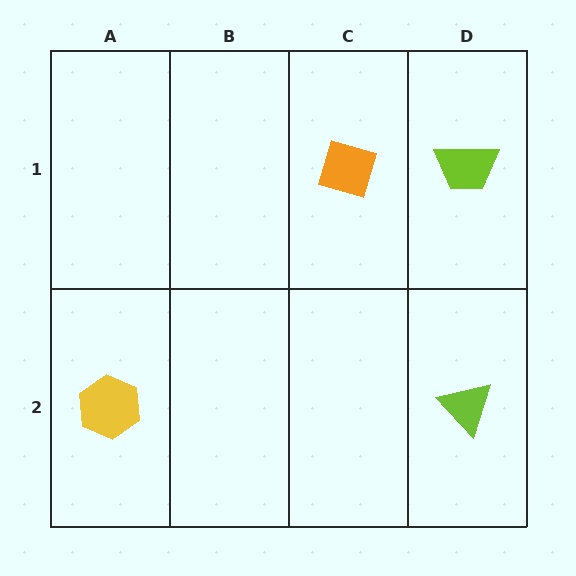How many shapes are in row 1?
2 shapes.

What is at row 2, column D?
A lime triangle.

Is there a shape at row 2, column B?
No, that cell is empty.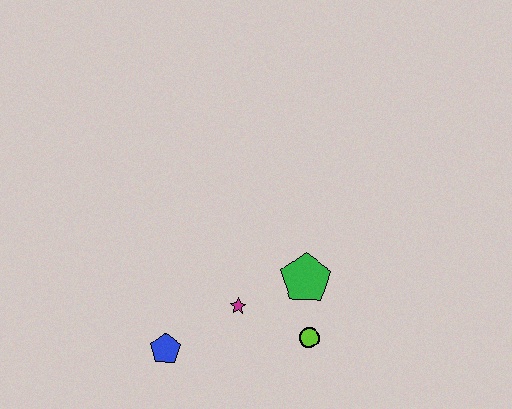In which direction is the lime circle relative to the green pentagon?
The lime circle is below the green pentagon.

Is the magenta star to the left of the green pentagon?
Yes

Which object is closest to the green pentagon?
The lime circle is closest to the green pentagon.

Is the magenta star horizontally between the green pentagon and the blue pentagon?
Yes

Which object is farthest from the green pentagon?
The blue pentagon is farthest from the green pentagon.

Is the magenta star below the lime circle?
No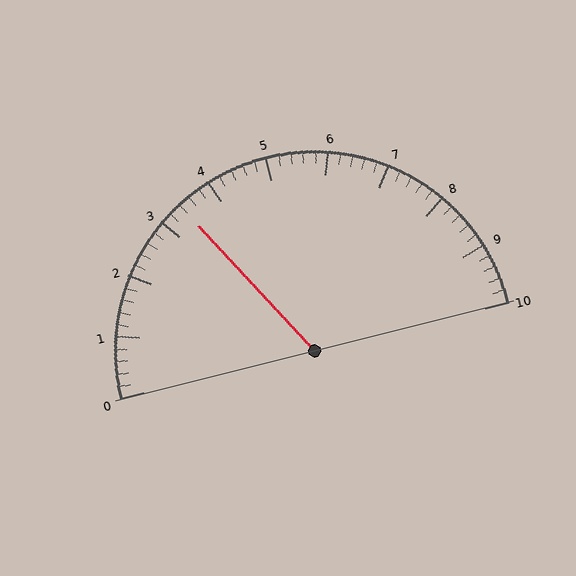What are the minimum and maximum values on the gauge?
The gauge ranges from 0 to 10.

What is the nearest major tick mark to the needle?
The nearest major tick mark is 3.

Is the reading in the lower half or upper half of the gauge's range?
The reading is in the lower half of the range (0 to 10).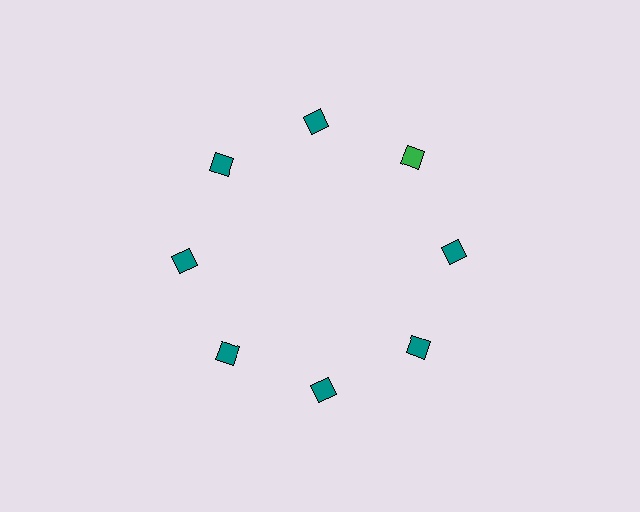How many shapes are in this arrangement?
There are 8 shapes arranged in a ring pattern.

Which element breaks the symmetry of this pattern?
The green diamond at roughly the 2 o'clock position breaks the symmetry. All other shapes are teal diamonds.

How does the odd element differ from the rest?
It has a different color: green instead of teal.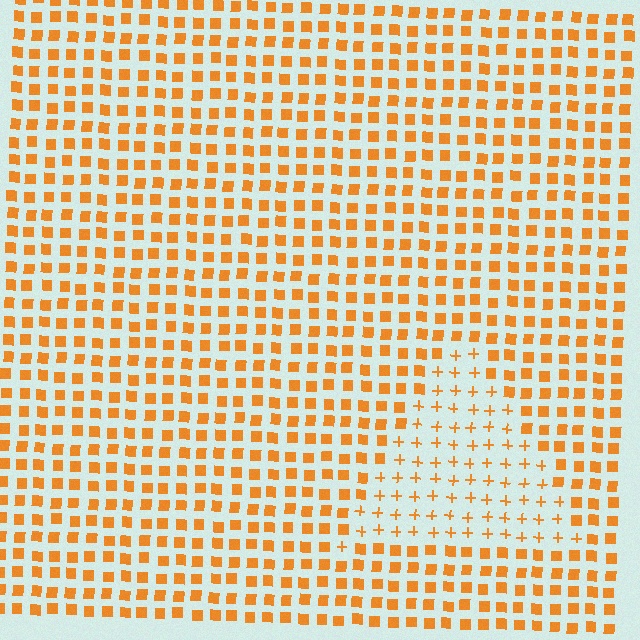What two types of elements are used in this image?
The image uses plus signs inside the triangle region and squares outside it.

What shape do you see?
I see a triangle.